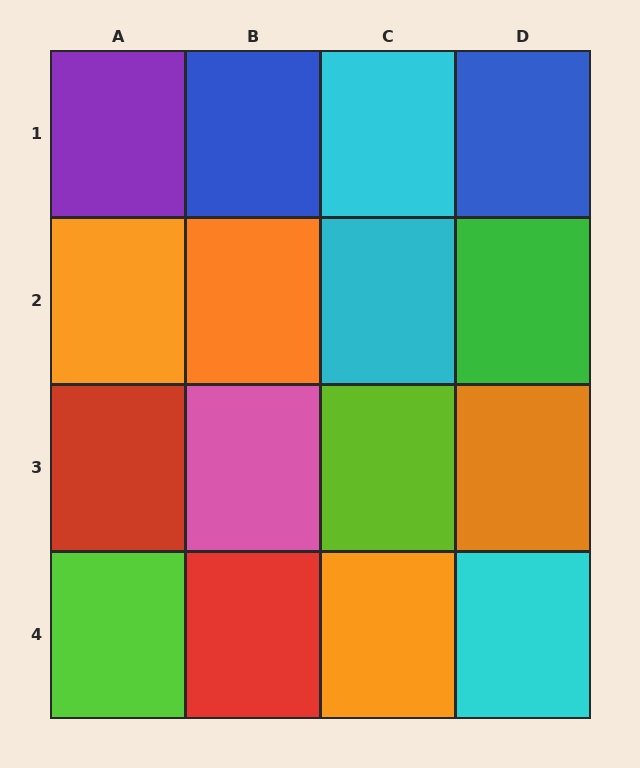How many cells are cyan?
3 cells are cyan.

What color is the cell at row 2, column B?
Orange.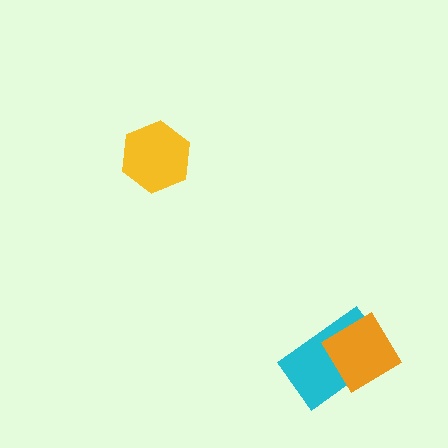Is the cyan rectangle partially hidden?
Yes, it is partially covered by another shape.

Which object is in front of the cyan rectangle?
The orange diamond is in front of the cyan rectangle.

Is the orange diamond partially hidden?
No, no other shape covers it.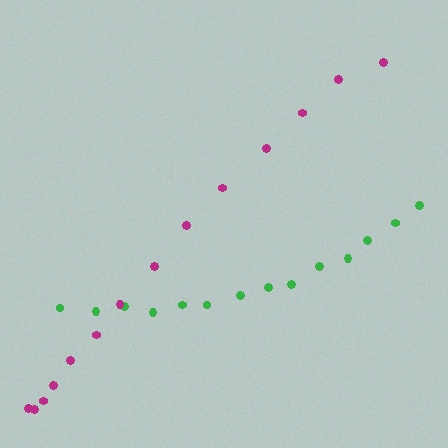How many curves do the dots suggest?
There are 2 distinct paths.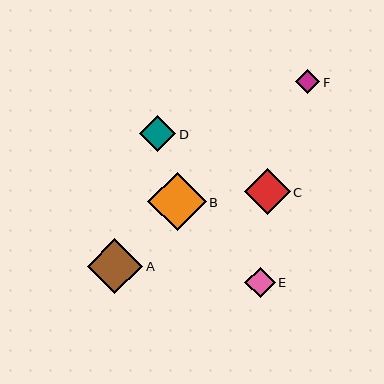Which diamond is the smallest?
Diamond F is the smallest with a size of approximately 24 pixels.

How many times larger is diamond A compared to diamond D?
Diamond A is approximately 1.5 times the size of diamond D.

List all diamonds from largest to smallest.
From largest to smallest: B, A, C, D, E, F.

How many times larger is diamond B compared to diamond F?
Diamond B is approximately 2.4 times the size of diamond F.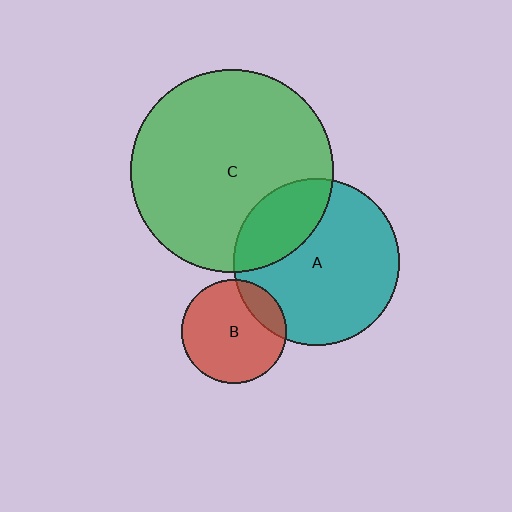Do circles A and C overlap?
Yes.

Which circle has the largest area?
Circle C (green).